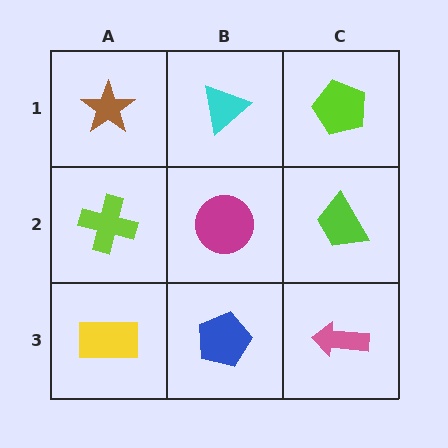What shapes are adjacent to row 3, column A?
A lime cross (row 2, column A), a blue pentagon (row 3, column B).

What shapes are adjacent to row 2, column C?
A lime pentagon (row 1, column C), a pink arrow (row 3, column C), a magenta circle (row 2, column B).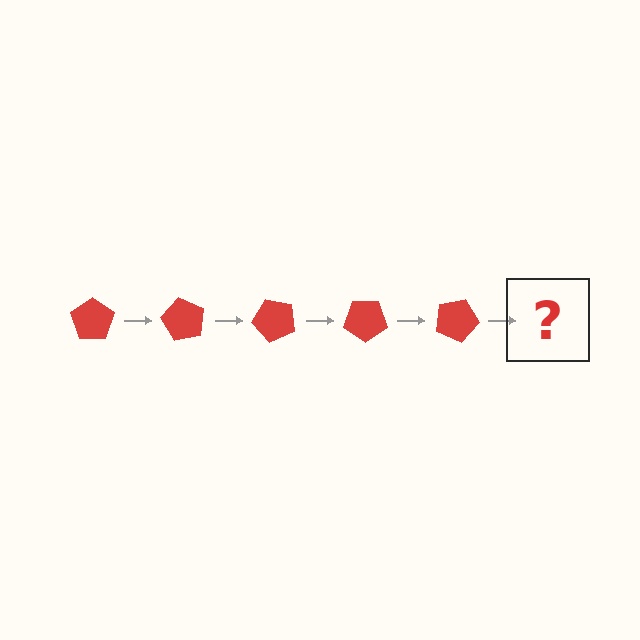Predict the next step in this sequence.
The next step is a red pentagon rotated 300 degrees.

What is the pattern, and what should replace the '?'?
The pattern is that the pentagon rotates 60 degrees each step. The '?' should be a red pentagon rotated 300 degrees.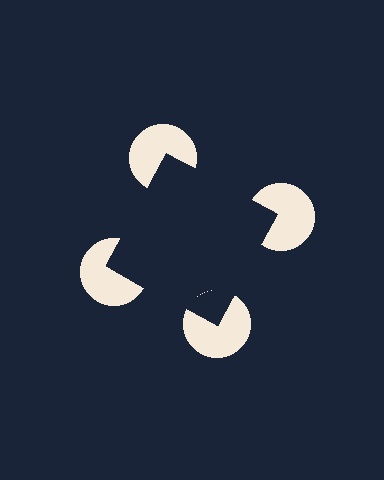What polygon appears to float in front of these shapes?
An illusory square — its edges are inferred from the aligned wedge cuts in the pac-man discs, not physically drawn.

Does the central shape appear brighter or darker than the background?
It typically appears slightly darker than the background, even though no actual brightness change is drawn.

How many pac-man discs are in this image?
There are 4 — one at each vertex of the illusory square.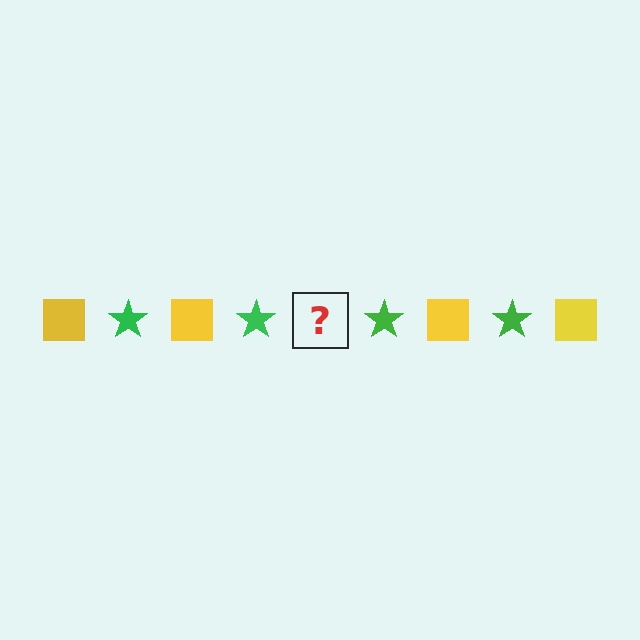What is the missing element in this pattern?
The missing element is a yellow square.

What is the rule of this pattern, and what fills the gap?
The rule is that the pattern alternates between yellow square and green star. The gap should be filled with a yellow square.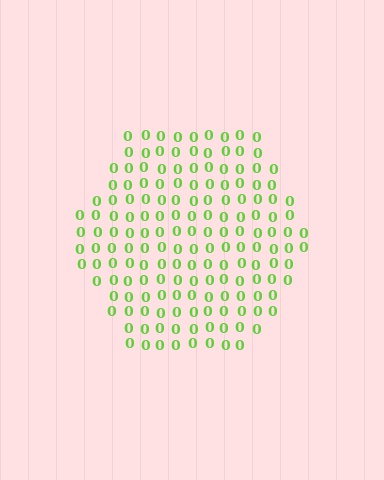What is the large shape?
The large shape is a hexagon.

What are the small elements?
The small elements are digit 0's.